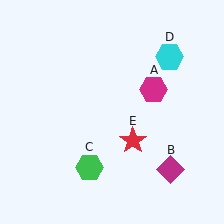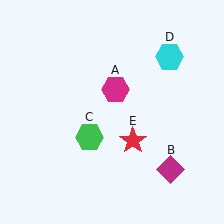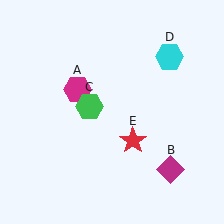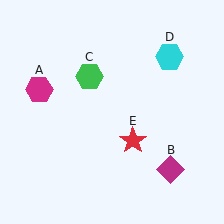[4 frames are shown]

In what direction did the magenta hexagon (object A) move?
The magenta hexagon (object A) moved left.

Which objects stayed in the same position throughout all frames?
Magenta diamond (object B) and cyan hexagon (object D) and red star (object E) remained stationary.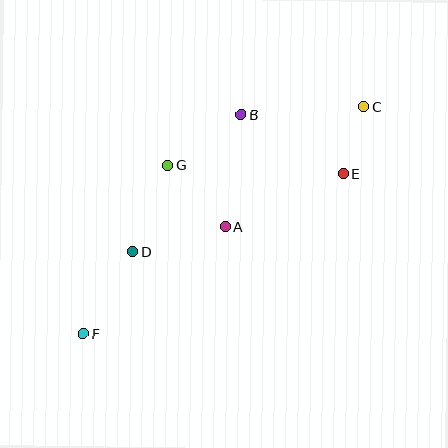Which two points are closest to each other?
Points C and E are closest to each other.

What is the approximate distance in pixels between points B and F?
The distance between B and F is approximately 270 pixels.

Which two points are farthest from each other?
Points C and F are farthest from each other.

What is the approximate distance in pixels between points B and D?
The distance between B and D is approximately 175 pixels.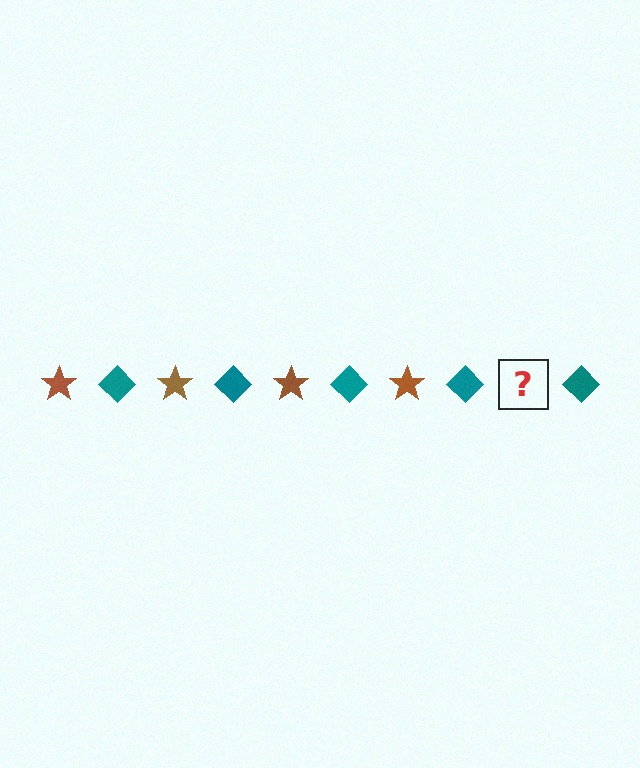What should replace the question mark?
The question mark should be replaced with a brown star.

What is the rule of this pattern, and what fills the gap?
The rule is that the pattern alternates between brown star and teal diamond. The gap should be filled with a brown star.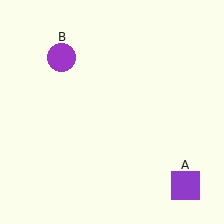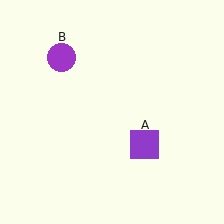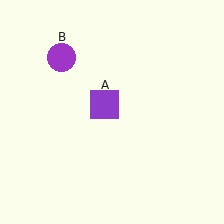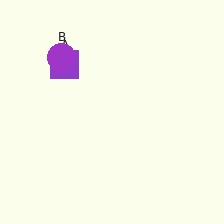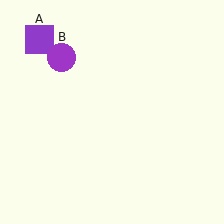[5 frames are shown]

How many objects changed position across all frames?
1 object changed position: purple square (object A).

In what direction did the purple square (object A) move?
The purple square (object A) moved up and to the left.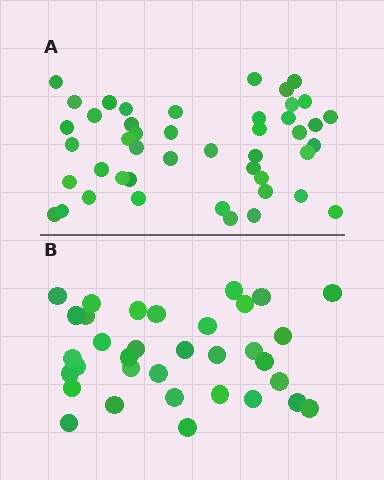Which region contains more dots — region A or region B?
Region A (the top region) has more dots.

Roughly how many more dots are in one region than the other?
Region A has roughly 12 or so more dots than region B.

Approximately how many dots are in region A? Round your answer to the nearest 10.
About 40 dots. (The exact count is 45, which rounds to 40.)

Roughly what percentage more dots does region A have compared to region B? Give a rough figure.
About 30% more.